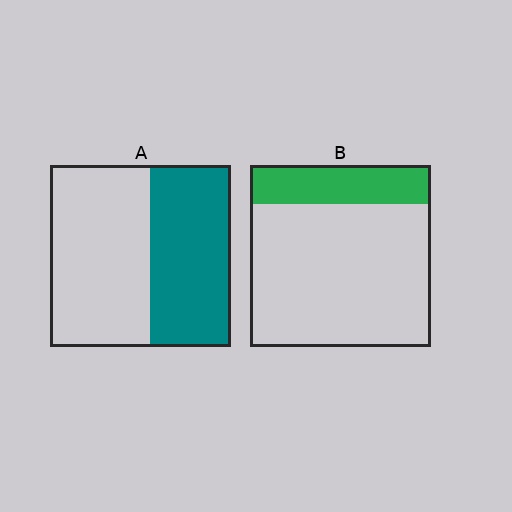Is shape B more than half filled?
No.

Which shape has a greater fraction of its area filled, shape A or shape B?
Shape A.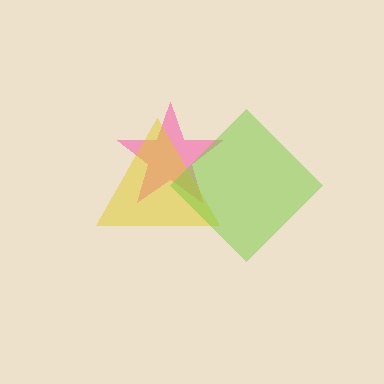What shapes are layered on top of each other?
The layered shapes are: a pink star, a yellow triangle, a lime diamond.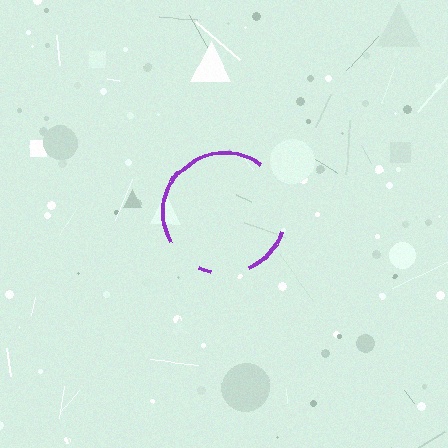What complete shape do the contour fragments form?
The contour fragments form a circle.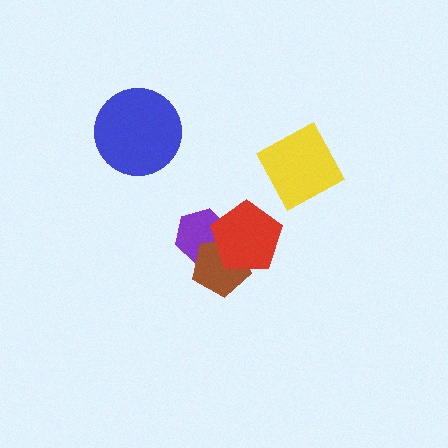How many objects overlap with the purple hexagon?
2 objects overlap with the purple hexagon.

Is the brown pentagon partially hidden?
Yes, it is partially covered by another shape.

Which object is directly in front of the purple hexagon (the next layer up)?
The brown pentagon is directly in front of the purple hexagon.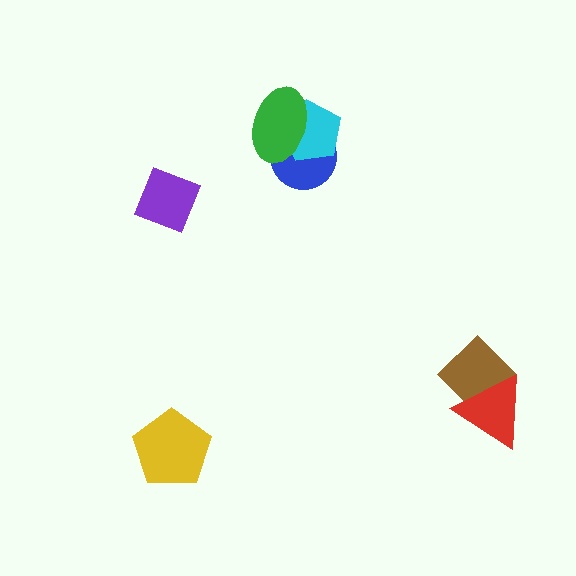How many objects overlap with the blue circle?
2 objects overlap with the blue circle.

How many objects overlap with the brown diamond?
1 object overlaps with the brown diamond.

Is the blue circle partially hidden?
Yes, it is partially covered by another shape.